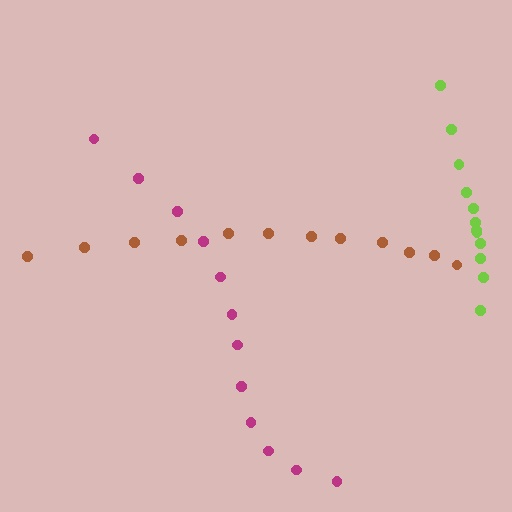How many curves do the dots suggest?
There are 3 distinct paths.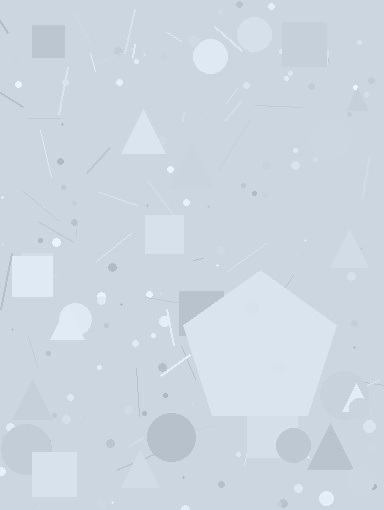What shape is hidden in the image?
A pentagon is hidden in the image.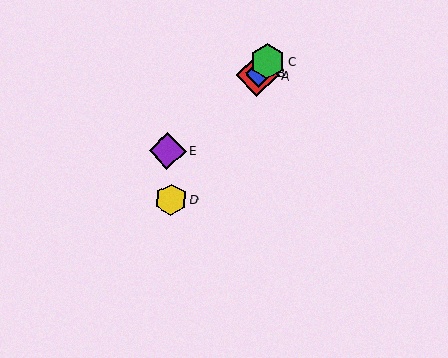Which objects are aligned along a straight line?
Objects A, B, C, D are aligned along a straight line.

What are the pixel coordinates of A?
Object A is at (257, 75).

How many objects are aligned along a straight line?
4 objects (A, B, C, D) are aligned along a straight line.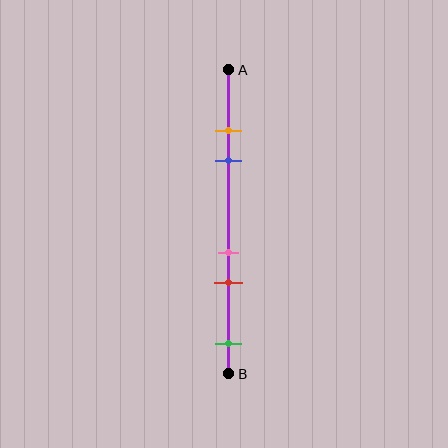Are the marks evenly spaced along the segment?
No, the marks are not evenly spaced.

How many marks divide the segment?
There are 5 marks dividing the segment.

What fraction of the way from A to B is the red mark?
The red mark is approximately 70% (0.7) of the way from A to B.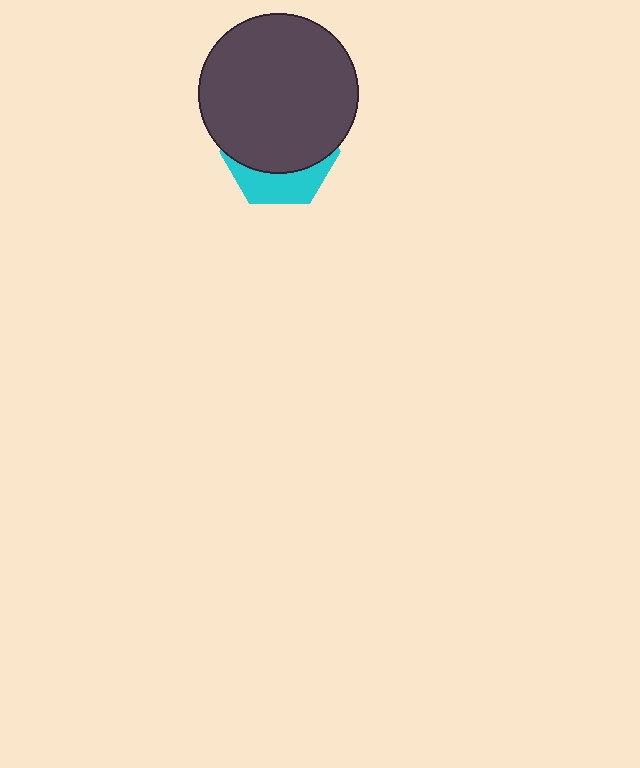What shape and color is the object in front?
The object in front is a dark gray circle.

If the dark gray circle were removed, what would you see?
You would see the complete cyan hexagon.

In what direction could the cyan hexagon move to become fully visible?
The cyan hexagon could move down. That would shift it out from behind the dark gray circle entirely.